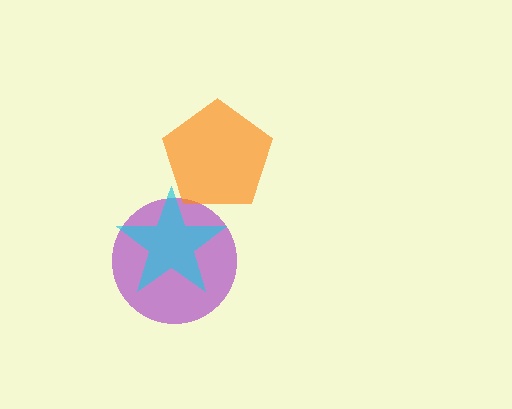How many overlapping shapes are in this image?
There are 3 overlapping shapes in the image.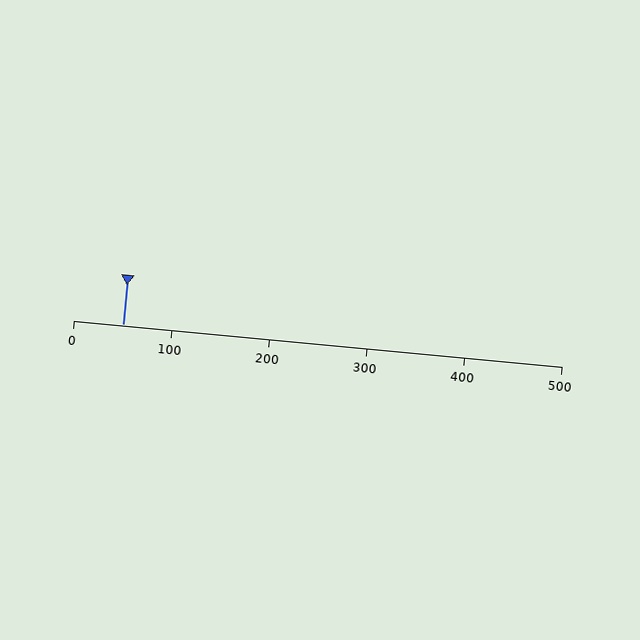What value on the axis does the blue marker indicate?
The marker indicates approximately 50.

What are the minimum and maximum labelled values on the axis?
The axis runs from 0 to 500.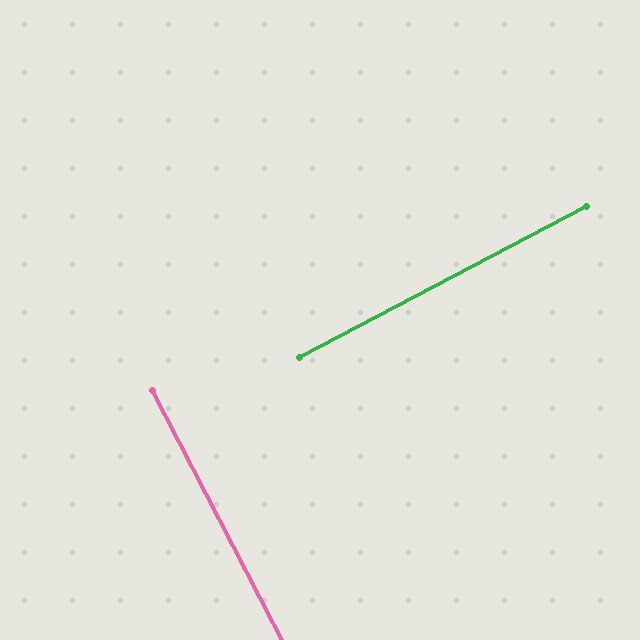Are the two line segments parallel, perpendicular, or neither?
Perpendicular — they meet at approximately 90°.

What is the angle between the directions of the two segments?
Approximately 90 degrees.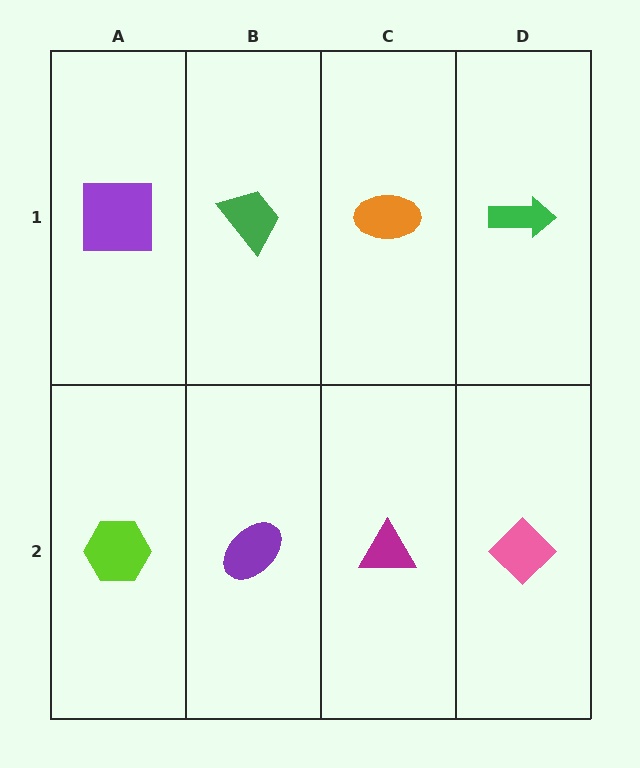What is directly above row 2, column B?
A green trapezoid.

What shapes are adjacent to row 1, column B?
A purple ellipse (row 2, column B), a purple square (row 1, column A), an orange ellipse (row 1, column C).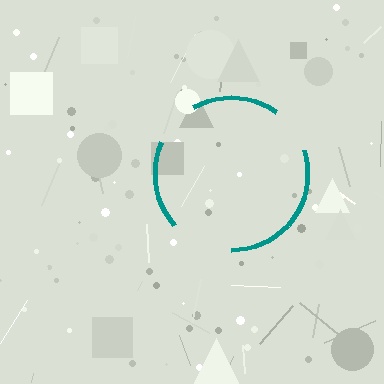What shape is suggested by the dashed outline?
The dashed outline suggests a circle.